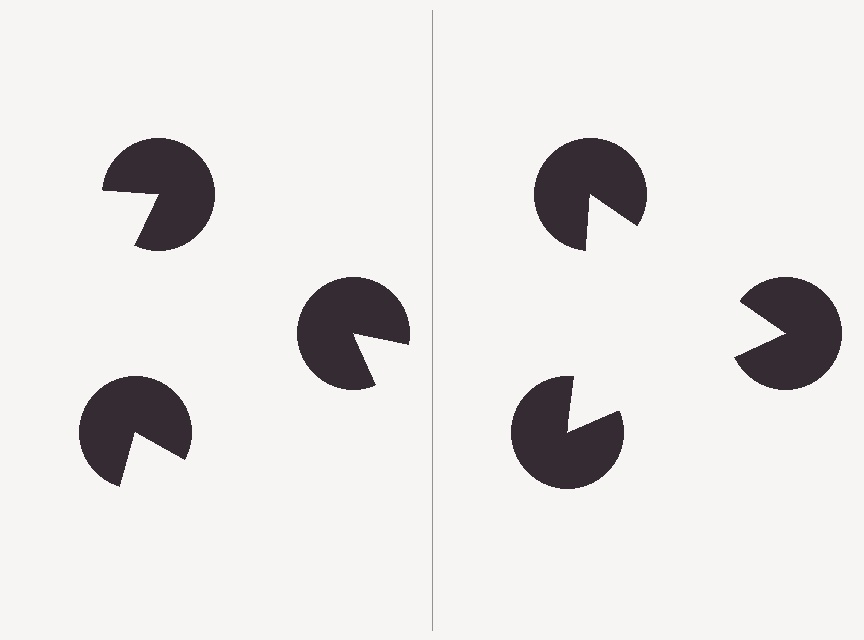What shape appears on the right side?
An illusory triangle.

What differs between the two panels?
The pac-man discs are positioned identically on both sides; only the wedge orientations differ. On the right they align to a triangle; on the left they are misaligned.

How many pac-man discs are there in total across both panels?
6 — 3 on each side.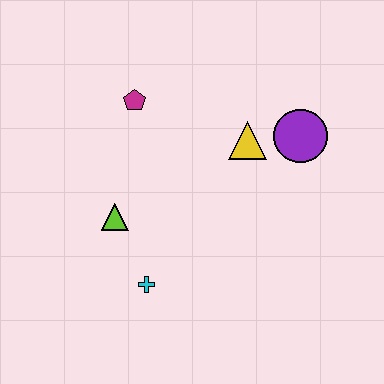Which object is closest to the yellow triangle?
The purple circle is closest to the yellow triangle.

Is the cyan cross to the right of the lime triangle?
Yes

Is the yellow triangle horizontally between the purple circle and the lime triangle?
Yes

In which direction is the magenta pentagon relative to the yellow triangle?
The magenta pentagon is to the left of the yellow triangle.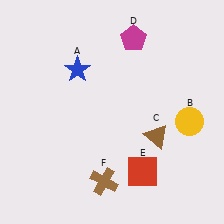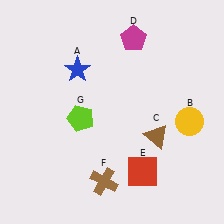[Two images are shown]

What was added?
A lime pentagon (G) was added in Image 2.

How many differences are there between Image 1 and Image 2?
There is 1 difference between the two images.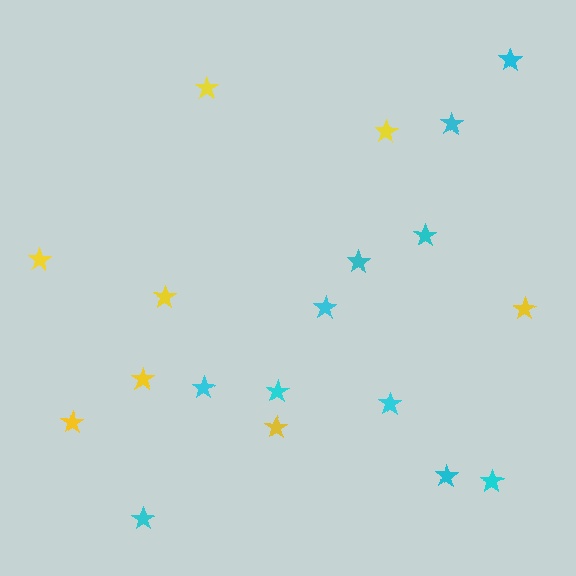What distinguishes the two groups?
There are 2 groups: one group of yellow stars (8) and one group of cyan stars (11).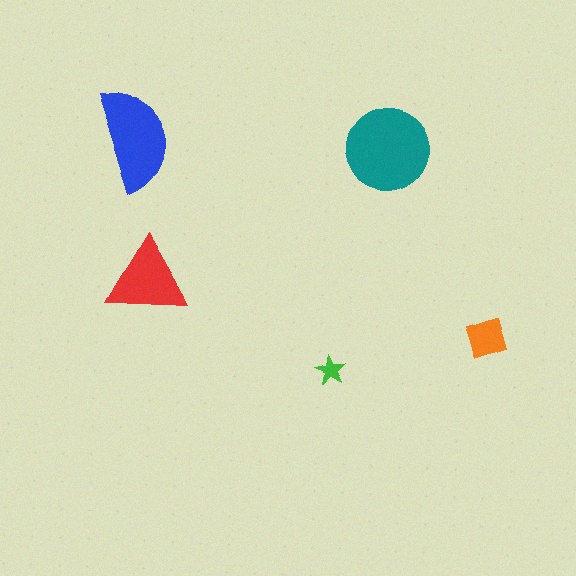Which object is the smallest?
The green star.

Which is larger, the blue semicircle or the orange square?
The blue semicircle.